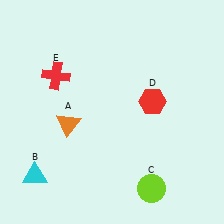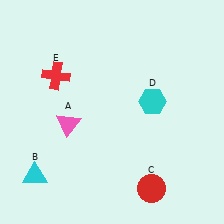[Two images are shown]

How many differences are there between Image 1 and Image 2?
There are 3 differences between the two images.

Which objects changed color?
A changed from orange to pink. C changed from lime to red. D changed from red to cyan.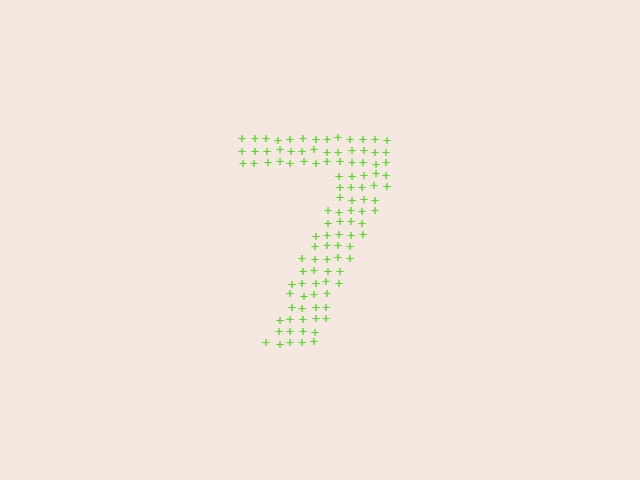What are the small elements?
The small elements are plus signs.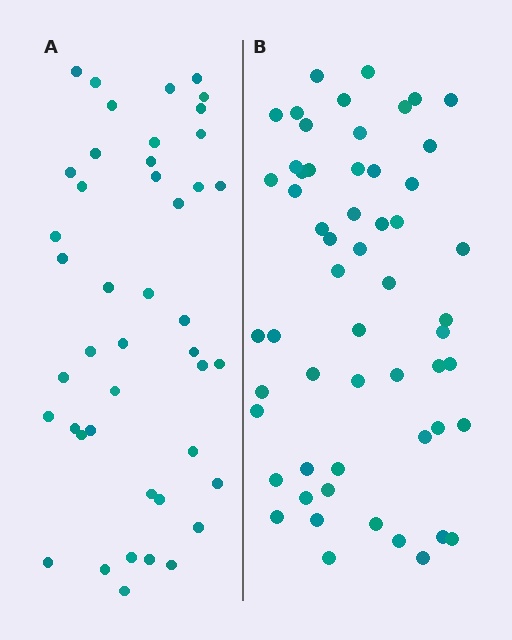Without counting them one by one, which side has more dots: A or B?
Region B (the right region) has more dots.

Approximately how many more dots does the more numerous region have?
Region B has roughly 12 or so more dots than region A.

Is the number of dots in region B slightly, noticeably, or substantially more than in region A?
Region B has noticeably more, but not dramatically so. The ratio is roughly 1.3 to 1.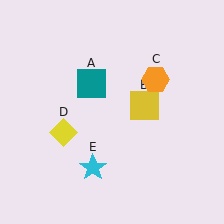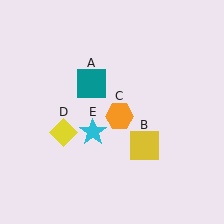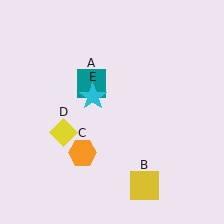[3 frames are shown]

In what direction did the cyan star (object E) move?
The cyan star (object E) moved up.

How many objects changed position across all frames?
3 objects changed position: yellow square (object B), orange hexagon (object C), cyan star (object E).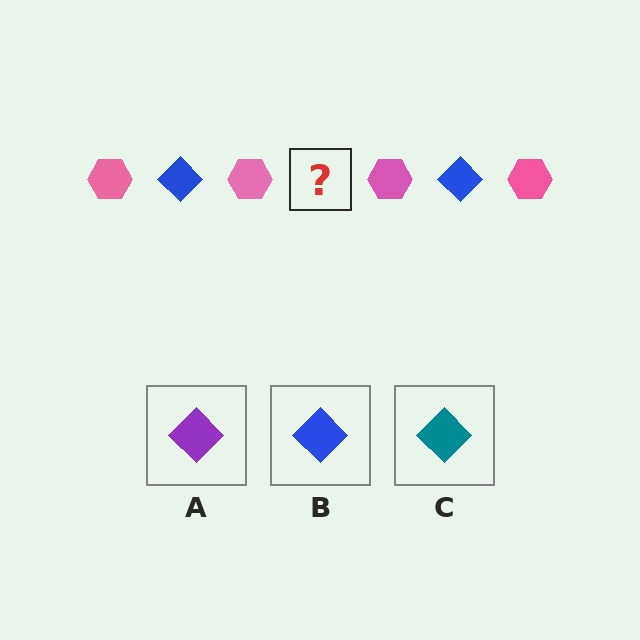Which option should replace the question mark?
Option B.